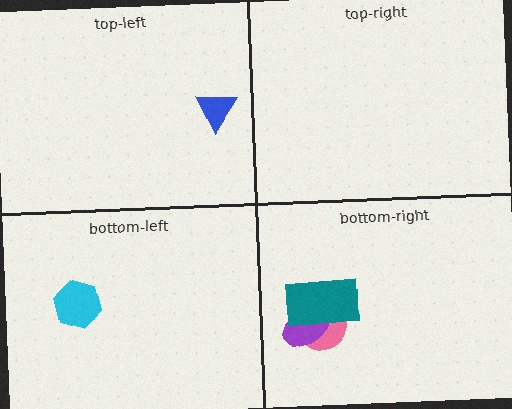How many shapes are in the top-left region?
1.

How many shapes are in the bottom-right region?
3.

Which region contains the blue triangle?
The top-left region.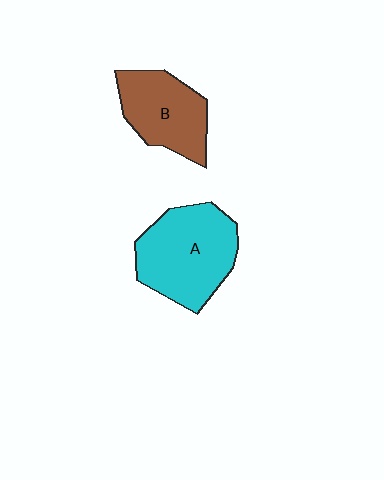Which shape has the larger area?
Shape A (cyan).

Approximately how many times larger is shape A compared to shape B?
Approximately 1.3 times.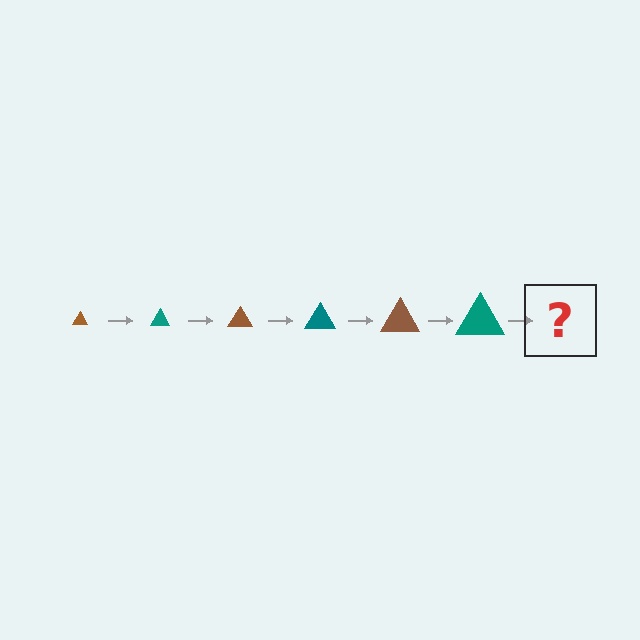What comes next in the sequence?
The next element should be a brown triangle, larger than the previous one.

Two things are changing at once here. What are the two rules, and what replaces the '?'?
The two rules are that the triangle grows larger each step and the color cycles through brown and teal. The '?' should be a brown triangle, larger than the previous one.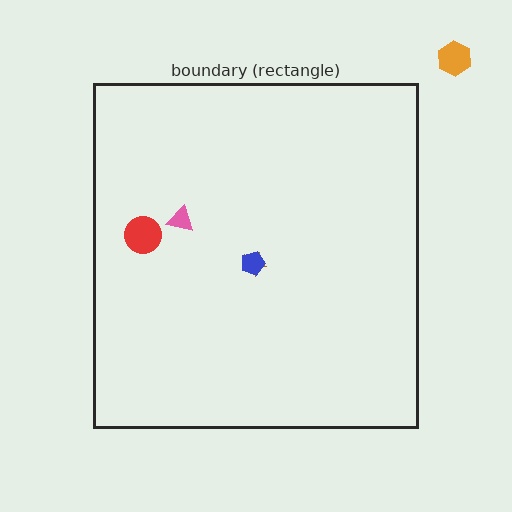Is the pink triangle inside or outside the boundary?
Inside.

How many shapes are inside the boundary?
4 inside, 1 outside.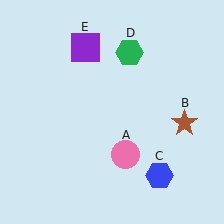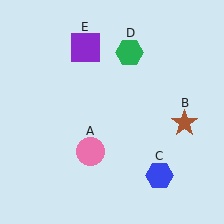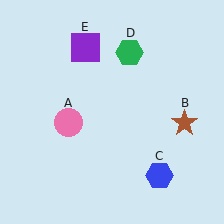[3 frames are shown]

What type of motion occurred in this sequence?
The pink circle (object A) rotated clockwise around the center of the scene.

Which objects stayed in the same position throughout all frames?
Brown star (object B) and blue hexagon (object C) and green hexagon (object D) and purple square (object E) remained stationary.